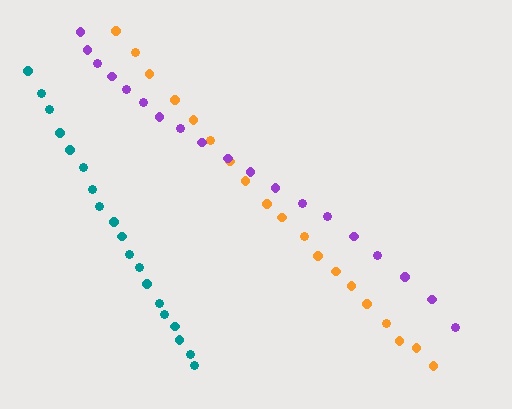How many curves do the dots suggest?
There are 3 distinct paths.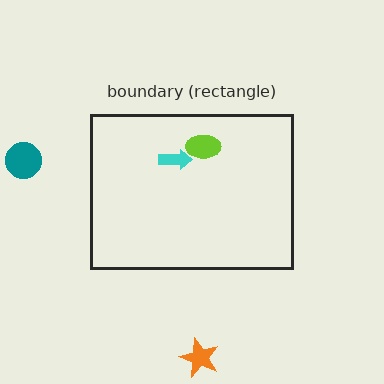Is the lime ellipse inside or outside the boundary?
Inside.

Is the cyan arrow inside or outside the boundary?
Inside.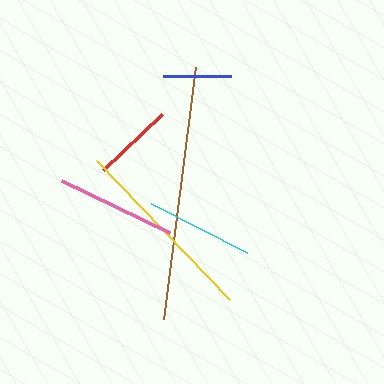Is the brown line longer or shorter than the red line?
The brown line is longer than the red line.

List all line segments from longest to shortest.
From longest to shortest: brown, yellow, pink, cyan, red, blue.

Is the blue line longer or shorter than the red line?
The red line is longer than the blue line.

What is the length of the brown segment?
The brown segment is approximately 254 pixels long.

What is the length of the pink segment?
The pink segment is approximately 120 pixels long.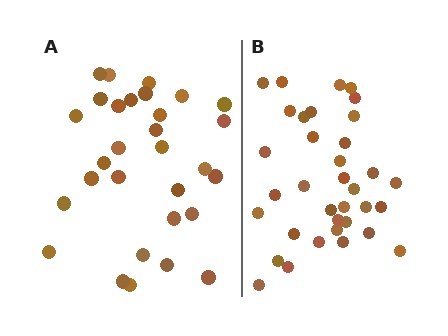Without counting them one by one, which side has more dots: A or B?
Region B (the right region) has more dots.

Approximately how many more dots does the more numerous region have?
Region B has about 5 more dots than region A.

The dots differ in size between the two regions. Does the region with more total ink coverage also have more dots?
No. Region A has more total ink coverage because its dots are larger, but region B actually contains more individual dots. Total area can be misleading — the number of items is what matters here.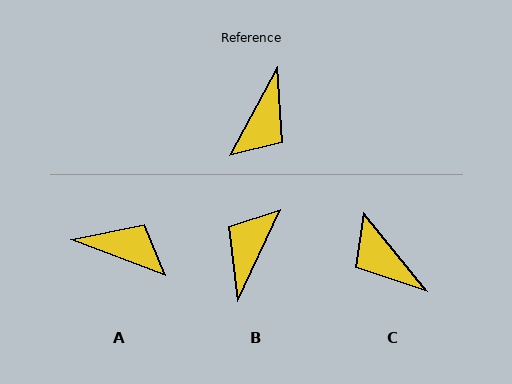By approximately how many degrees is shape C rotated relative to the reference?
Approximately 113 degrees clockwise.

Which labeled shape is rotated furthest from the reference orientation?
B, about 177 degrees away.